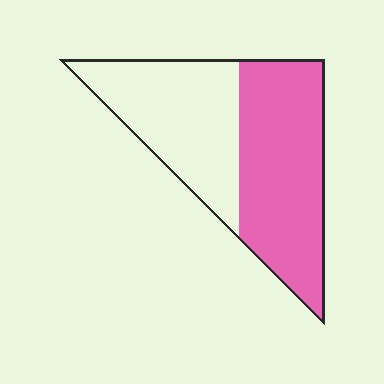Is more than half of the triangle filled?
Yes.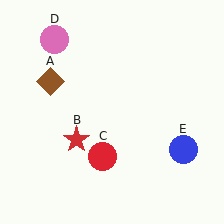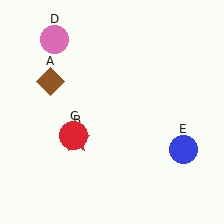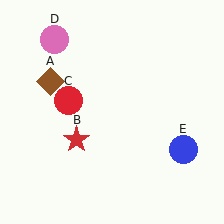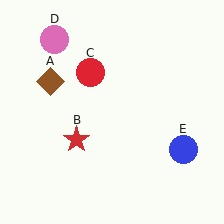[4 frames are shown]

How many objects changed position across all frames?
1 object changed position: red circle (object C).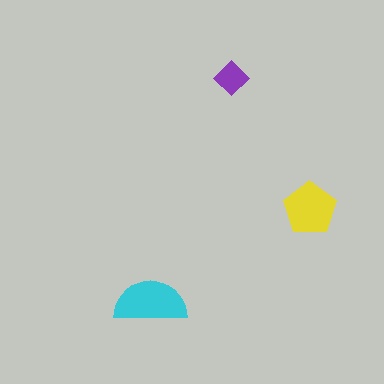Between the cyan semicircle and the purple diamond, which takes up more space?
The cyan semicircle.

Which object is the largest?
The cyan semicircle.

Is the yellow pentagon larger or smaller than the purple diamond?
Larger.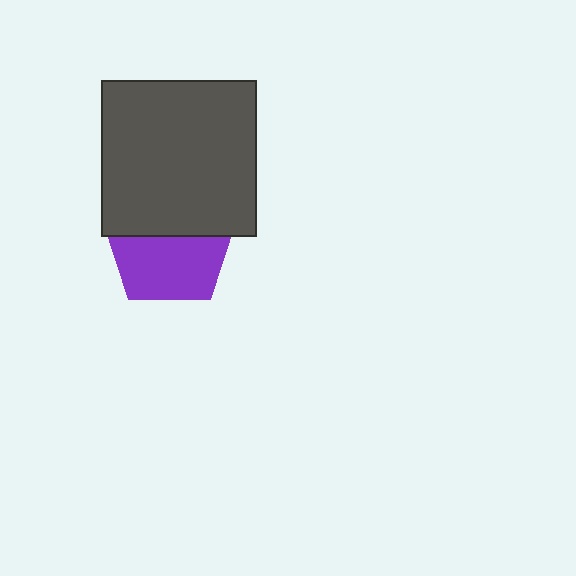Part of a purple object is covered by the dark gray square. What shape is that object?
It is a pentagon.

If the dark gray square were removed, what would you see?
You would see the complete purple pentagon.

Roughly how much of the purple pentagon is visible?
About half of it is visible (roughly 55%).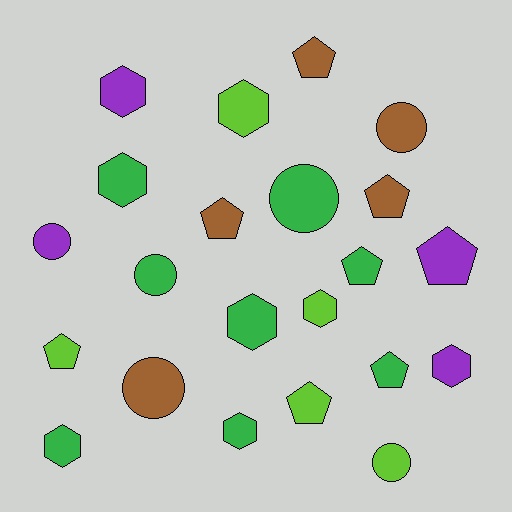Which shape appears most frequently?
Hexagon, with 8 objects.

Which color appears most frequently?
Green, with 8 objects.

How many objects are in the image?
There are 22 objects.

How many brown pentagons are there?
There are 3 brown pentagons.